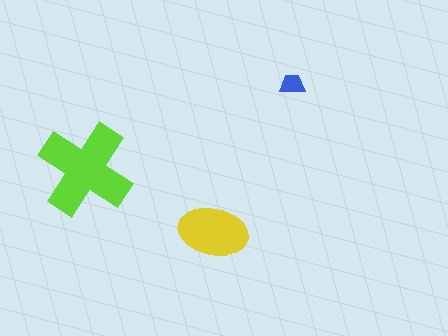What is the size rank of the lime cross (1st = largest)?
1st.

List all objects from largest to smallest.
The lime cross, the yellow ellipse, the blue trapezoid.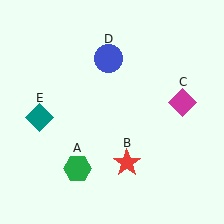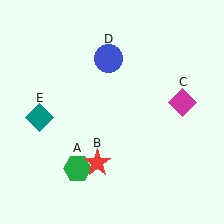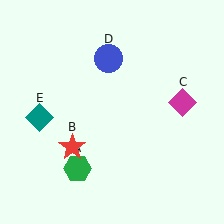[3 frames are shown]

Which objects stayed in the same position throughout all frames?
Green hexagon (object A) and magenta diamond (object C) and blue circle (object D) and teal diamond (object E) remained stationary.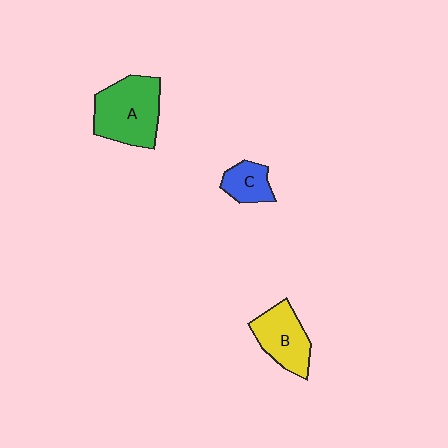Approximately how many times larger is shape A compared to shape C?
Approximately 2.3 times.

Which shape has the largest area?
Shape A (green).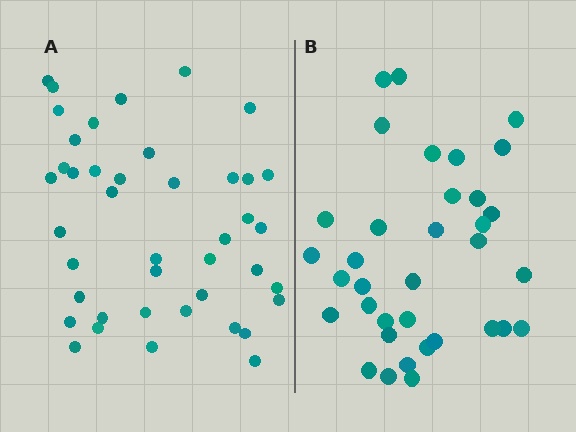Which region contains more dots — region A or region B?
Region A (the left region) has more dots.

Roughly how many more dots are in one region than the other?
Region A has roughly 8 or so more dots than region B.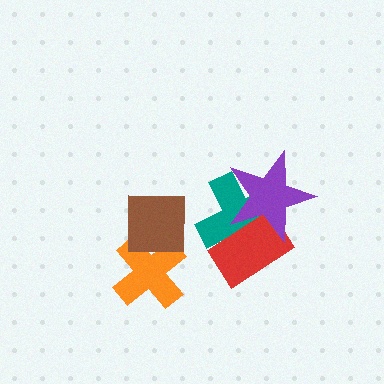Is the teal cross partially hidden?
Yes, it is partially covered by another shape.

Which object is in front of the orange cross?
The brown square is in front of the orange cross.